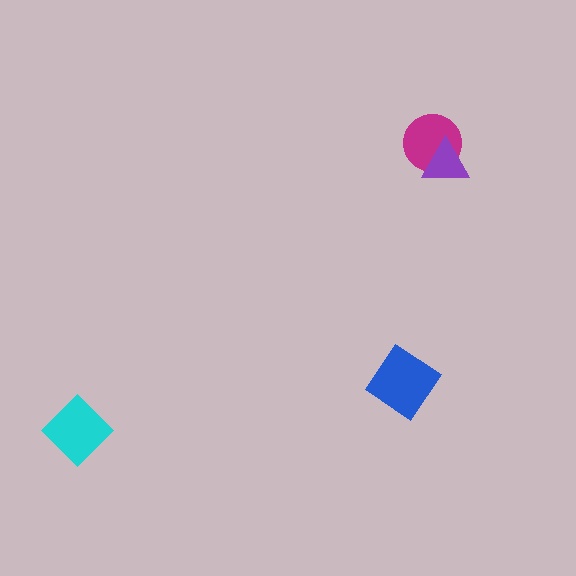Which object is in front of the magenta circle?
The purple triangle is in front of the magenta circle.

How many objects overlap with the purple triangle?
1 object overlaps with the purple triangle.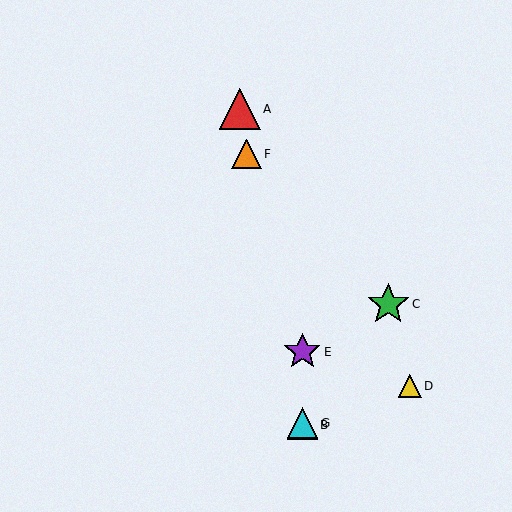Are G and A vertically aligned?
No, G is at x≈302 and A is at x≈240.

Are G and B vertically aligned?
Yes, both are at x≈302.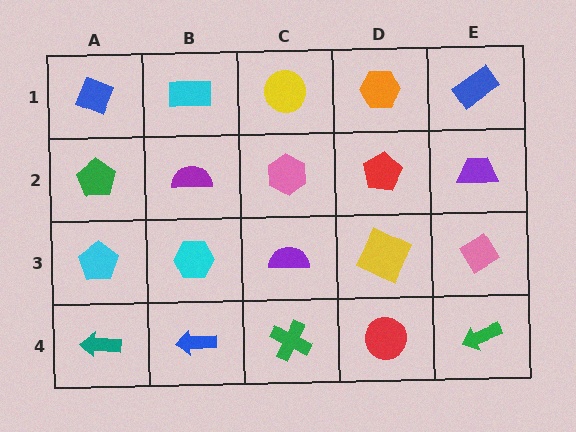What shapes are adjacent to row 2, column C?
A yellow circle (row 1, column C), a purple semicircle (row 3, column C), a purple semicircle (row 2, column B), a red pentagon (row 2, column D).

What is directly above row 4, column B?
A cyan hexagon.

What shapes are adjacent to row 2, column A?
A blue diamond (row 1, column A), a cyan pentagon (row 3, column A), a purple semicircle (row 2, column B).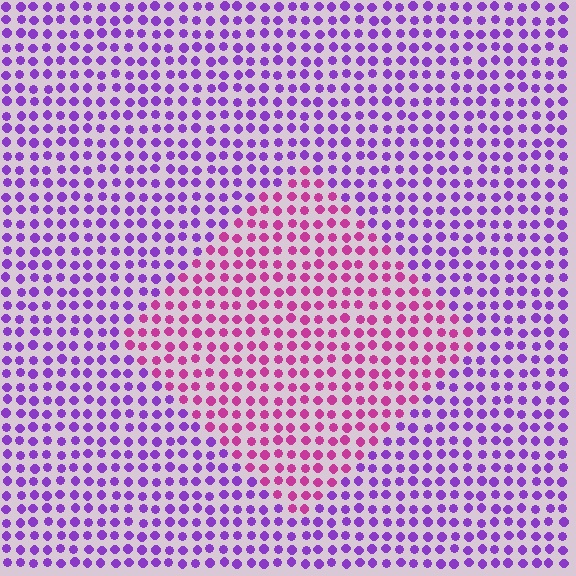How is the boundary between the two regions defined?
The boundary is defined purely by a slight shift in hue (about 44 degrees). Spacing, size, and orientation are identical on both sides.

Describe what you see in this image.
The image is filled with small purple elements in a uniform arrangement. A diamond-shaped region is visible where the elements are tinted to a slightly different hue, forming a subtle color boundary.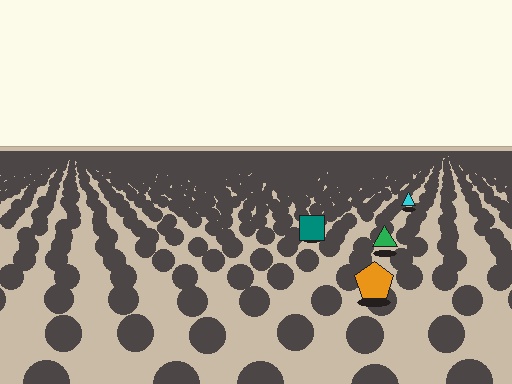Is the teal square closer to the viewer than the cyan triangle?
Yes. The teal square is closer — you can tell from the texture gradient: the ground texture is coarser near it.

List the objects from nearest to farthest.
From nearest to farthest: the orange pentagon, the green triangle, the teal square, the cyan triangle.